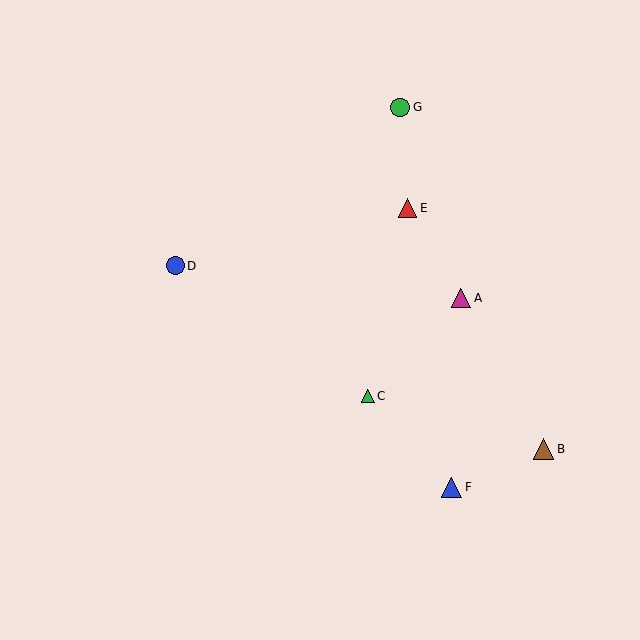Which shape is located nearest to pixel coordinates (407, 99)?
The green circle (labeled G) at (400, 107) is nearest to that location.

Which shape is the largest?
The brown triangle (labeled B) is the largest.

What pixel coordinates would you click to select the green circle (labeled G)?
Click at (400, 107) to select the green circle G.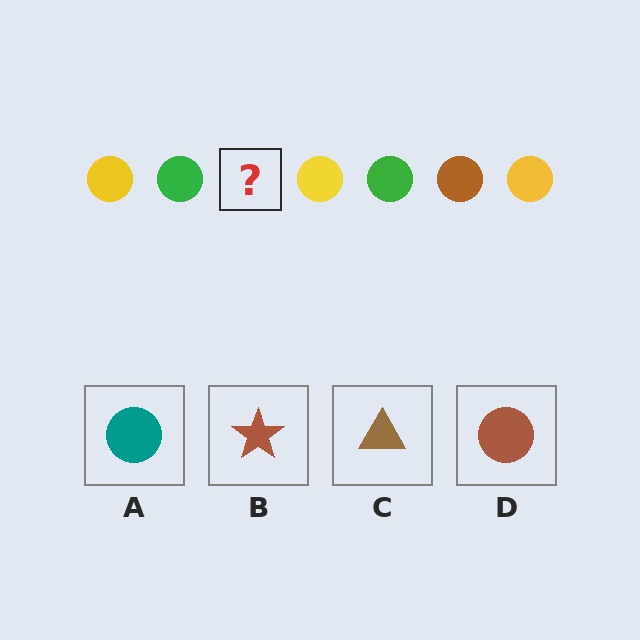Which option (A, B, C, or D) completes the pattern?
D.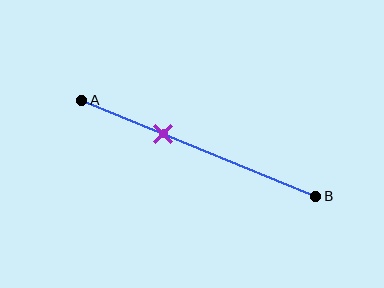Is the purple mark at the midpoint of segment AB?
No, the mark is at about 35% from A, not at the 50% midpoint.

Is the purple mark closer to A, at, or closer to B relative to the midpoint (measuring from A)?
The purple mark is closer to point A than the midpoint of segment AB.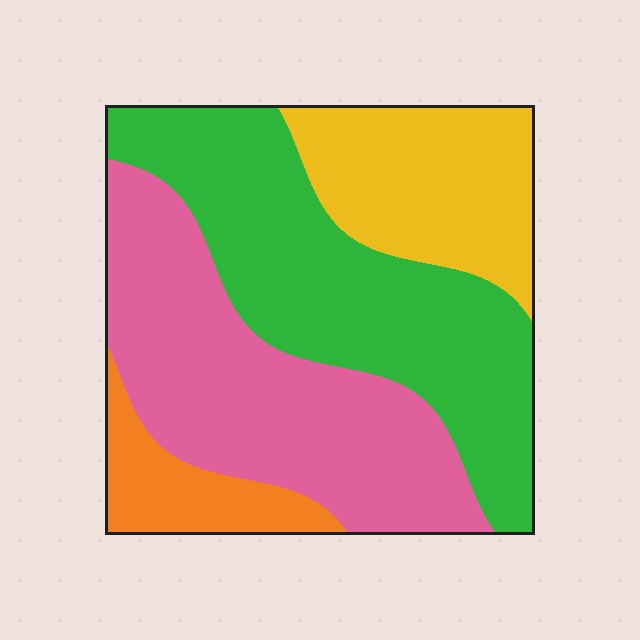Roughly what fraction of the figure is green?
Green takes up about three eighths (3/8) of the figure.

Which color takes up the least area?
Orange, at roughly 10%.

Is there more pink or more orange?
Pink.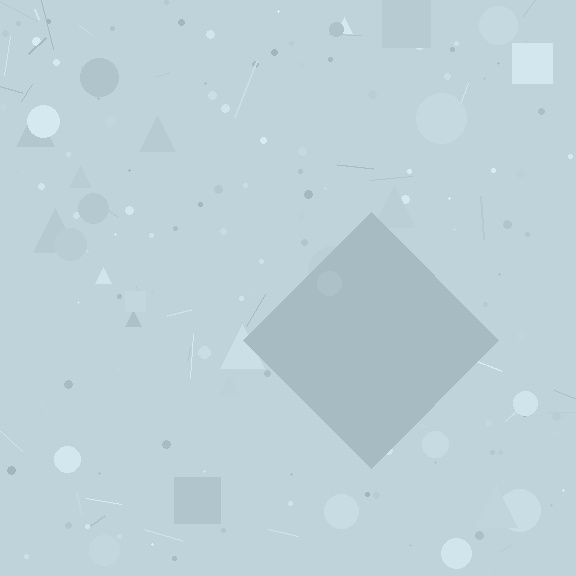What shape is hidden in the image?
A diamond is hidden in the image.